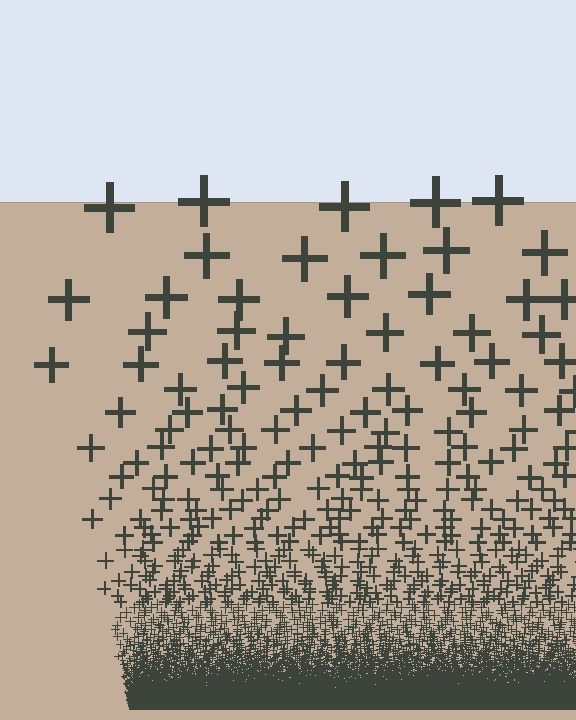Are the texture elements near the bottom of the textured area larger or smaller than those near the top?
Smaller. The gradient is inverted — elements near the bottom are smaller and denser.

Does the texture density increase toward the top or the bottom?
Density increases toward the bottom.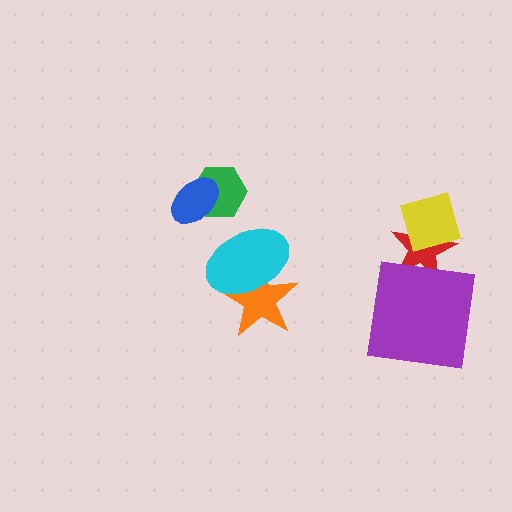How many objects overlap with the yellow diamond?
1 object overlaps with the yellow diamond.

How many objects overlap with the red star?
2 objects overlap with the red star.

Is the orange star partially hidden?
Yes, it is partially covered by another shape.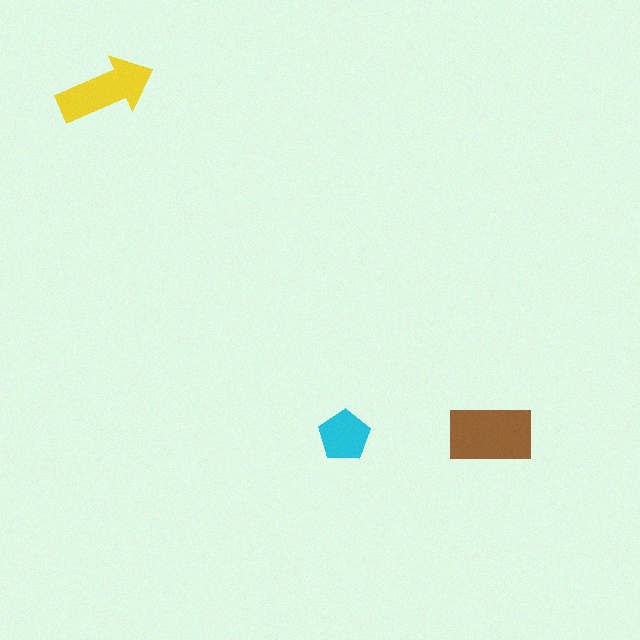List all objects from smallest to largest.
The cyan pentagon, the yellow arrow, the brown rectangle.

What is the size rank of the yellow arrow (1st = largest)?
2nd.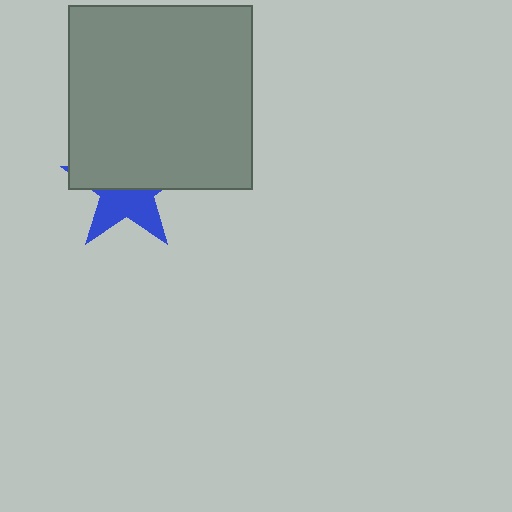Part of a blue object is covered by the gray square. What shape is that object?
It is a star.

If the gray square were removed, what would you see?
You would see the complete blue star.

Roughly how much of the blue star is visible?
A small part of it is visible (roughly 44%).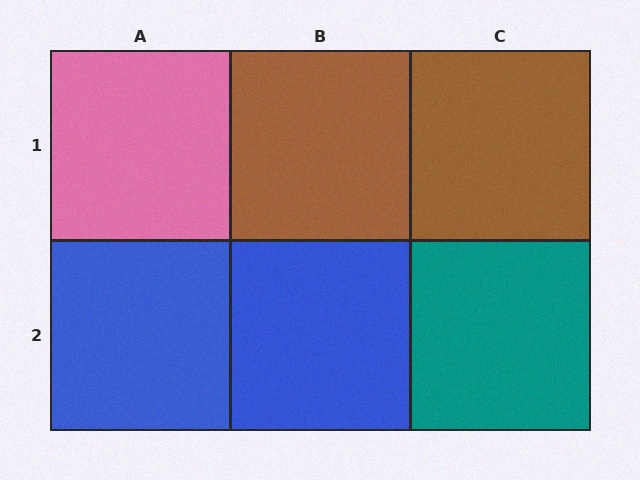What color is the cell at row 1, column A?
Pink.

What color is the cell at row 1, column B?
Brown.